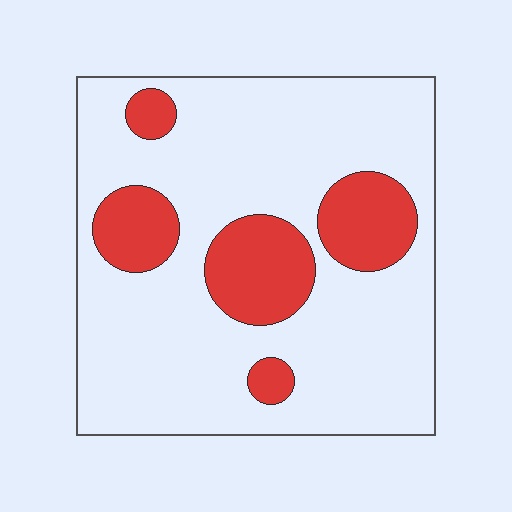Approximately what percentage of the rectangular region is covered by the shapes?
Approximately 20%.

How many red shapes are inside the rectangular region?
5.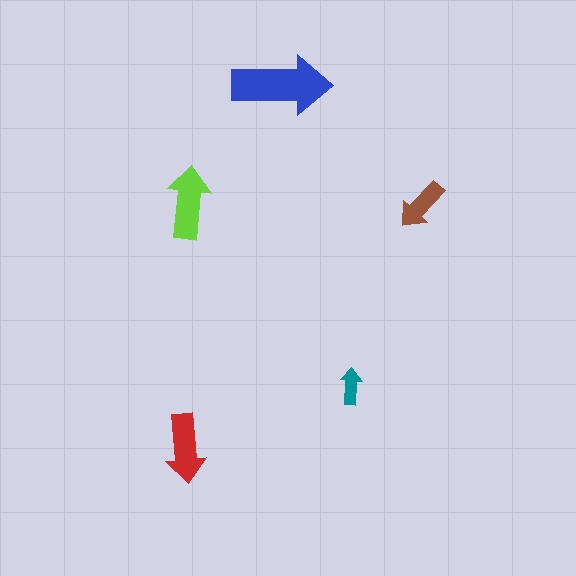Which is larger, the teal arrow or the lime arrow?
The lime one.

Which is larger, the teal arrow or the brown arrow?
The brown one.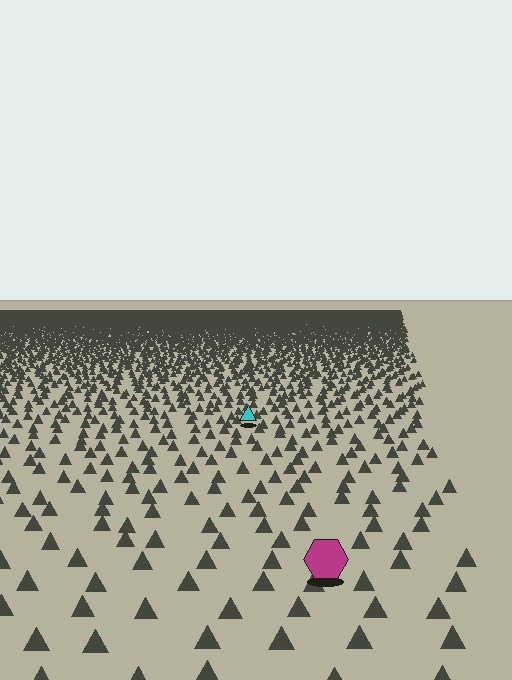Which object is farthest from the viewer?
The cyan triangle is farthest from the viewer. It appears smaller and the ground texture around it is denser.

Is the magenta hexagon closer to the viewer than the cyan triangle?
Yes. The magenta hexagon is closer — you can tell from the texture gradient: the ground texture is coarser near it.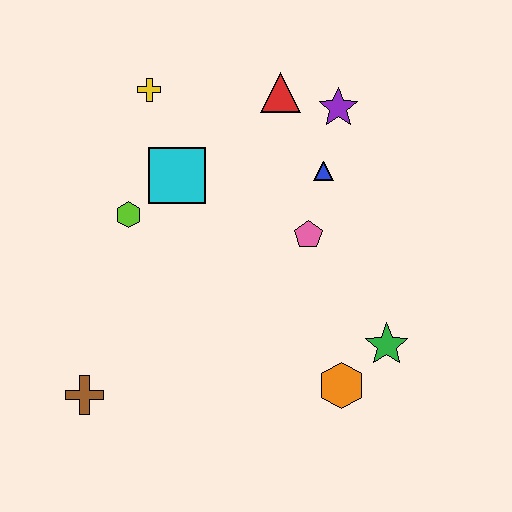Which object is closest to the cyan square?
The lime hexagon is closest to the cyan square.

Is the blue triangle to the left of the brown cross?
No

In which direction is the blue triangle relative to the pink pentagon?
The blue triangle is above the pink pentagon.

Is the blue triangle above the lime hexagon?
Yes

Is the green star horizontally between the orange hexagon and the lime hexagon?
No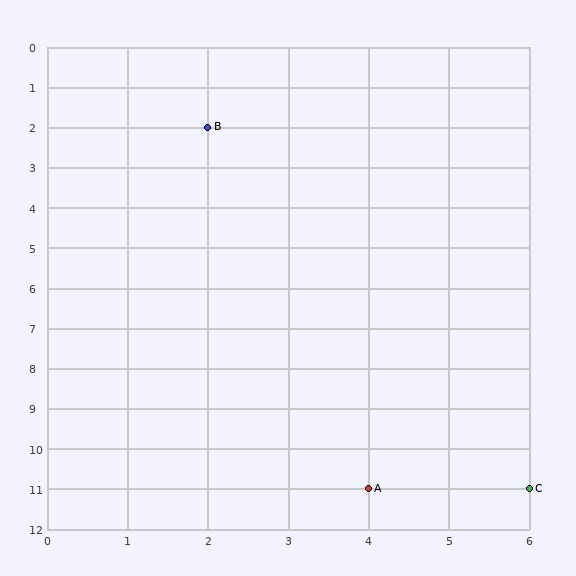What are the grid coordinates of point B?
Point B is at grid coordinates (2, 2).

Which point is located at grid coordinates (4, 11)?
Point A is at (4, 11).